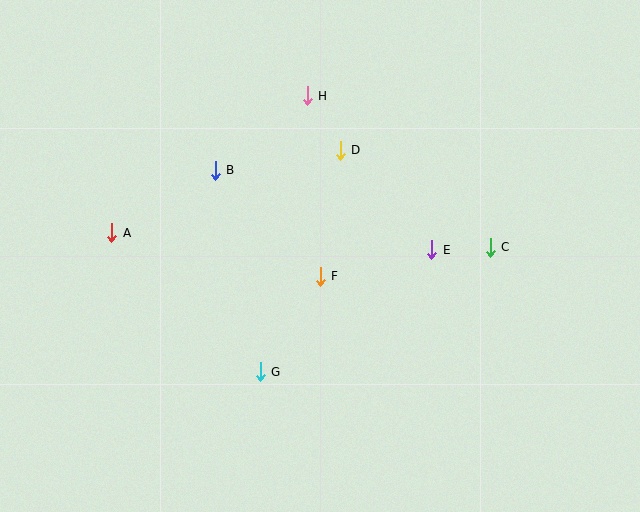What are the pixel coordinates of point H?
Point H is at (307, 96).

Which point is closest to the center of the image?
Point F at (320, 276) is closest to the center.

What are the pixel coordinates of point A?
Point A is at (112, 233).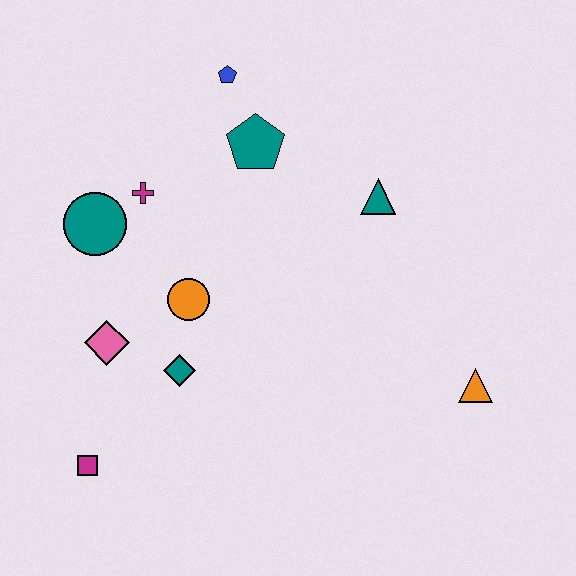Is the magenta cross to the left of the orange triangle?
Yes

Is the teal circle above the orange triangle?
Yes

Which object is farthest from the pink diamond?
The orange triangle is farthest from the pink diamond.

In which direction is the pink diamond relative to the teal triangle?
The pink diamond is to the left of the teal triangle.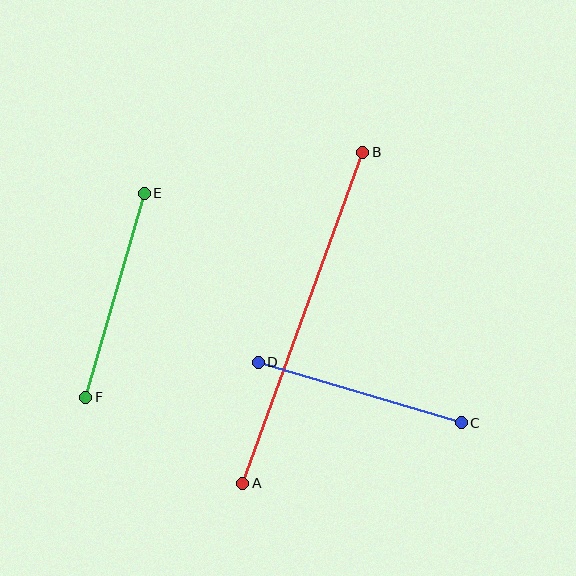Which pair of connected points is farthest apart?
Points A and B are farthest apart.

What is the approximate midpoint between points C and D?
The midpoint is at approximately (360, 393) pixels.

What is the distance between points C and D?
The distance is approximately 211 pixels.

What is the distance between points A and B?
The distance is approximately 352 pixels.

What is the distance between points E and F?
The distance is approximately 212 pixels.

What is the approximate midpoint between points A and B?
The midpoint is at approximately (303, 318) pixels.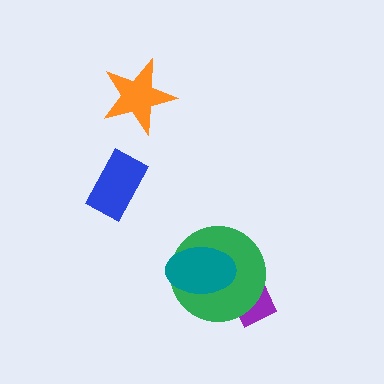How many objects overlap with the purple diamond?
1 object overlaps with the purple diamond.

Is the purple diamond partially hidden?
Yes, it is partially covered by another shape.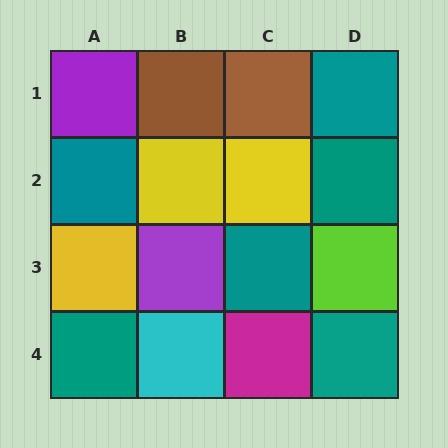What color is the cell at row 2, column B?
Yellow.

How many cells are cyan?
1 cell is cyan.